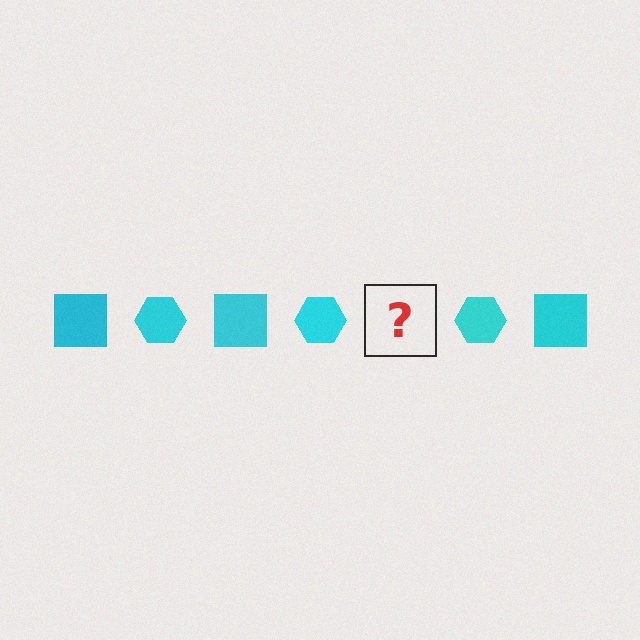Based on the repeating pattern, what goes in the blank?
The blank should be a cyan square.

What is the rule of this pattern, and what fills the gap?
The rule is that the pattern cycles through square, hexagon shapes in cyan. The gap should be filled with a cyan square.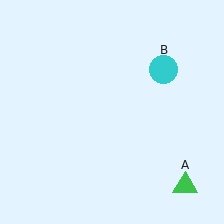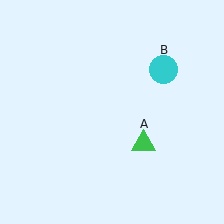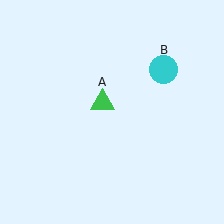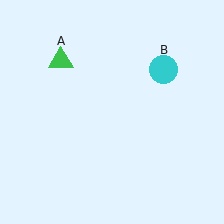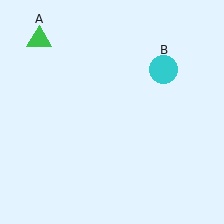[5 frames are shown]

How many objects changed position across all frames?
1 object changed position: green triangle (object A).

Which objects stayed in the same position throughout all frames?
Cyan circle (object B) remained stationary.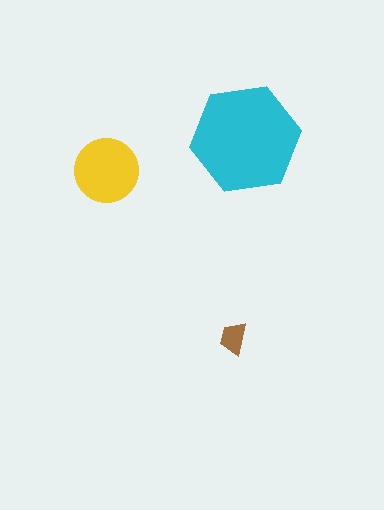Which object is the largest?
The cyan hexagon.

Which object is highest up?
The cyan hexagon is topmost.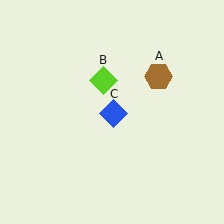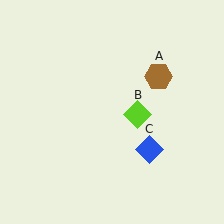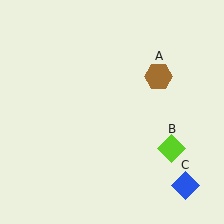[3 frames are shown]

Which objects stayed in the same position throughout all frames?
Brown hexagon (object A) remained stationary.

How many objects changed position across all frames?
2 objects changed position: lime diamond (object B), blue diamond (object C).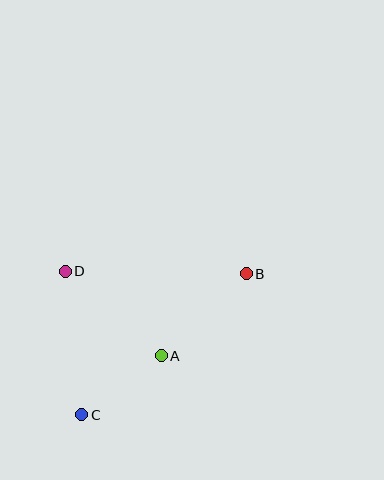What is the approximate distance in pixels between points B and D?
The distance between B and D is approximately 181 pixels.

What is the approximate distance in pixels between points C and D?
The distance between C and D is approximately 144 pixels.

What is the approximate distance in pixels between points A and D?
The distance between A and D is approximately 128 pixels.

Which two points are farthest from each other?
Points B and C are farthest from each other.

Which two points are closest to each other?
Points A and C are closest to each other.